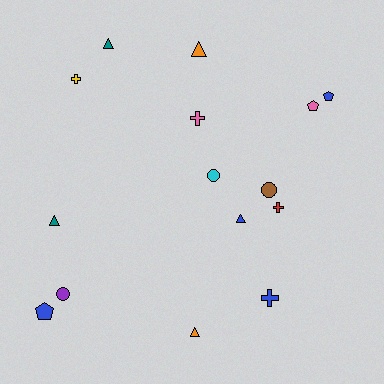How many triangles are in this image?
There are 5 triangles.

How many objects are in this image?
There are 15 objects.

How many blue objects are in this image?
There are 4 blue objects.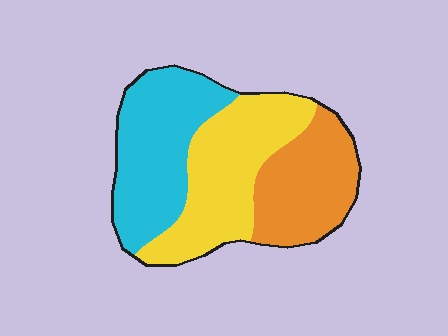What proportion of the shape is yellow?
Yellow takes up between a quarter and a half of the shape.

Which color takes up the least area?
Orange, at roughly 30%.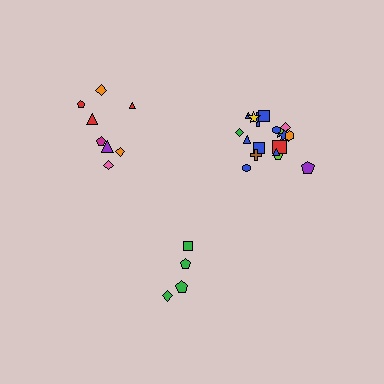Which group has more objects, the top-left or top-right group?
The top-right group.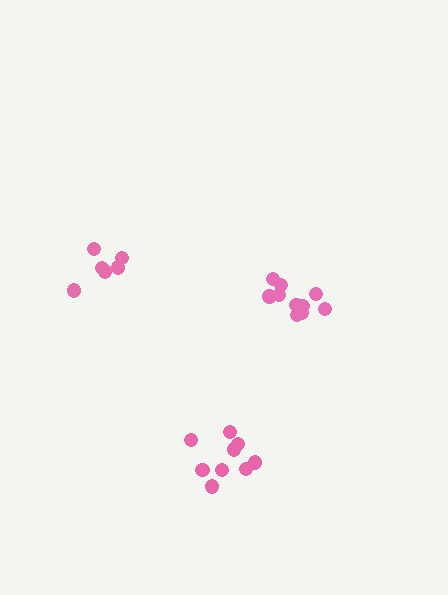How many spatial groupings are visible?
There are 3 spatial groupings.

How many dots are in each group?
Group 1: 9 dots, Group 2: 6 dots, Group 3: 10 dots (25 total).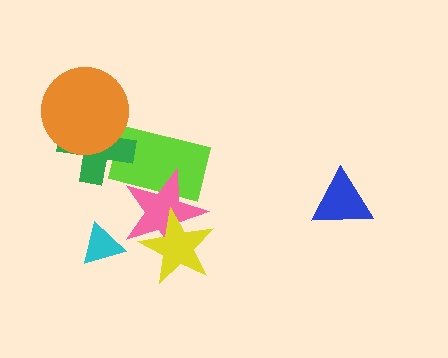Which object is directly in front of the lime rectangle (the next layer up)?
The pink star is directly in front of the lime rectangle.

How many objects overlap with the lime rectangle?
2 objects overlap with the lime rectangle.